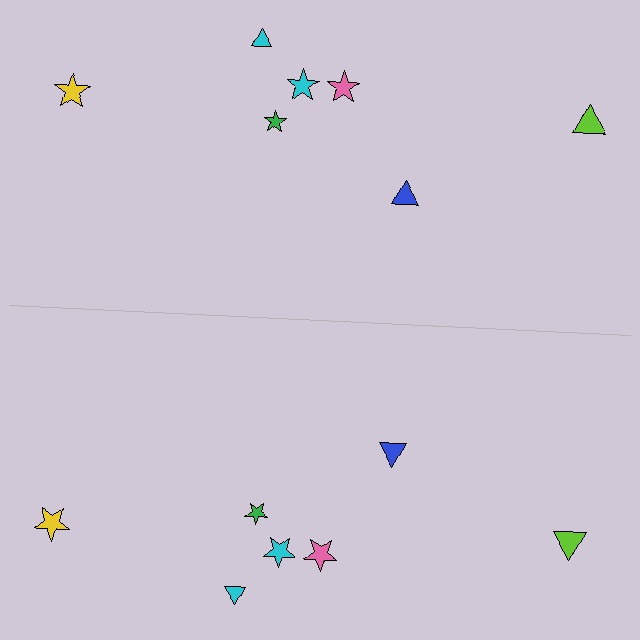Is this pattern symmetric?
Yes, this pattern has bilateral (reflection) symmetry.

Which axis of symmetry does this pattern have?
The pattern has a horizontal axis of symmetry running through the center of the image.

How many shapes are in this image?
There are 14 shapes in this image.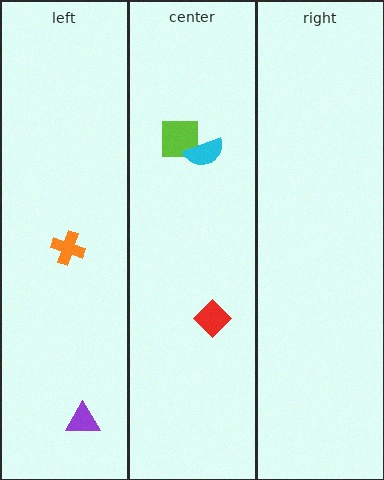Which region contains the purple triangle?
The left region.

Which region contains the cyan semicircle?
The center region.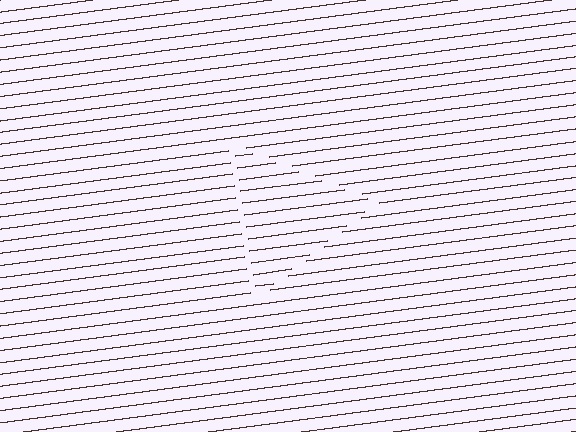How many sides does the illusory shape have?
3 sides — the line-ends trace a triangle.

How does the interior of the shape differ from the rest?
The interior of the shape contains the same grating, shifted by half a period — the contour is defined by the phase discontinuity where line-ends from the inner and outer gratings abut.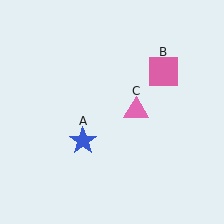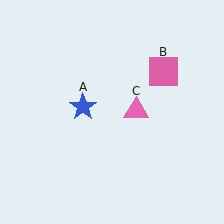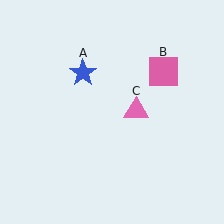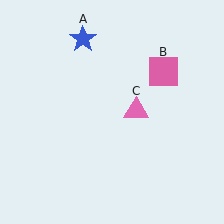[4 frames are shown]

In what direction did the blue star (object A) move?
The blue star (object A) moved up.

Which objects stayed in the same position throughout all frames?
Pink square (object B) and pink triangle (object C) remained stationary.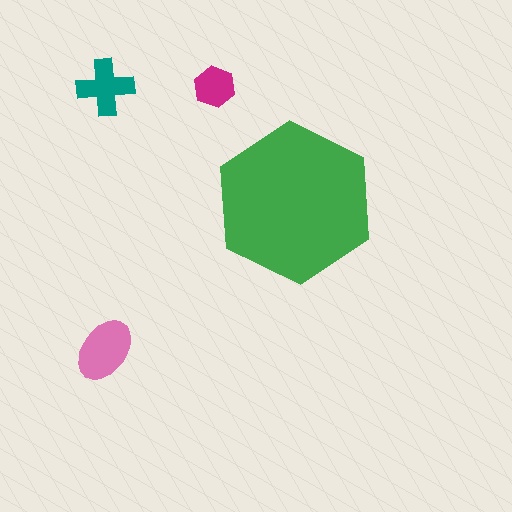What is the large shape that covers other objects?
A green hexagon.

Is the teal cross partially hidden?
No, the teal cross is fully visible.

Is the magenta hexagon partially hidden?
No, the magenta hexagon is fully visible.